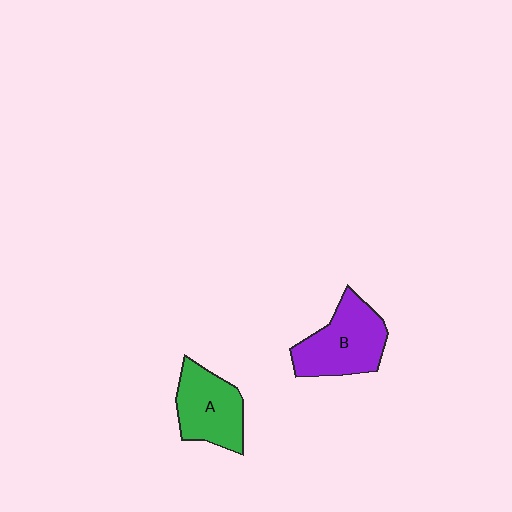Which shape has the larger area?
Shape B (purple).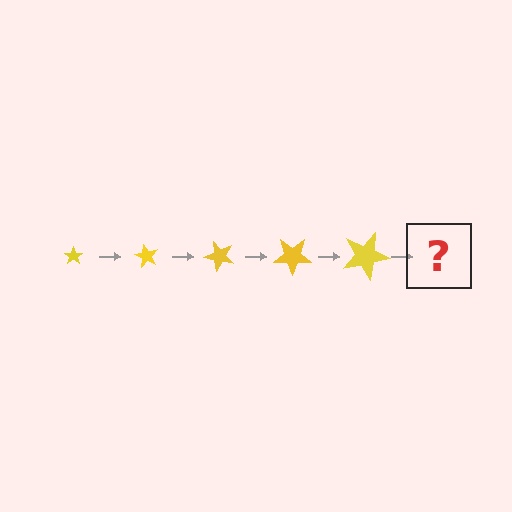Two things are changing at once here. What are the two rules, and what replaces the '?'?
The two rules are that the star grows larger each step and it rotates 60 degrees each step. The '?' should be a star, larger than the previous one and rotated 300 degrees from the start.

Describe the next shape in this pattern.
It should be a star, larger than the previous one and rotated 300 degrees from the start.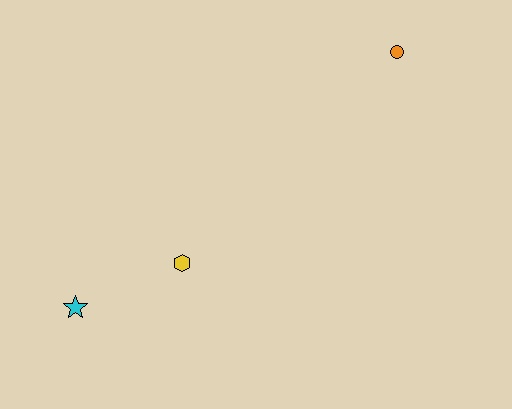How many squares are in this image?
There are no squares.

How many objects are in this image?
There are 3 objects.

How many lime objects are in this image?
There are no lime objects.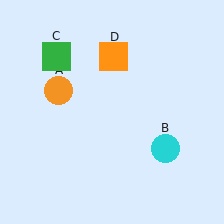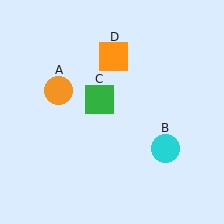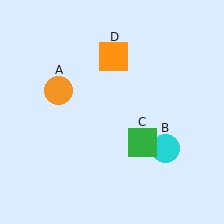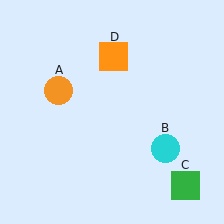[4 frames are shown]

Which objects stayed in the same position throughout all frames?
Orange circle (object A) and cyan circle (object B) and orange square (object D) remained stationary.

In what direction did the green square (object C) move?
The green square (object C) moved down and to the right.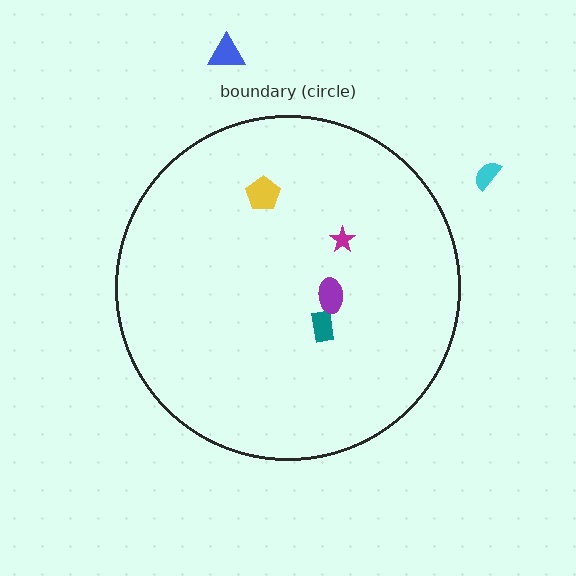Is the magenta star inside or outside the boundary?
Inside.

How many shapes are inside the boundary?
4 inside, 2 outside.